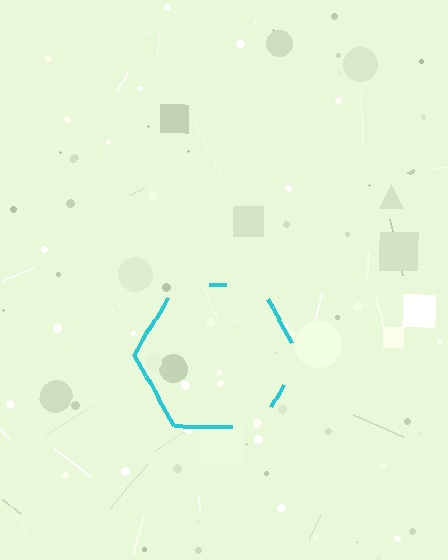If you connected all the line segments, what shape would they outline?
They would outline a hexagon.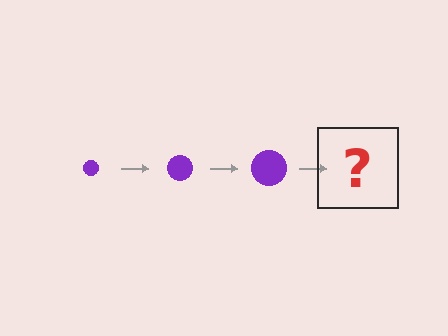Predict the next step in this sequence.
The next step is a purple circle, larger than the previous one.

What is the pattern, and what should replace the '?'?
The pattern is that the circle gets progressively larger each step. The '?' should be a purple circle, larger than the previous one.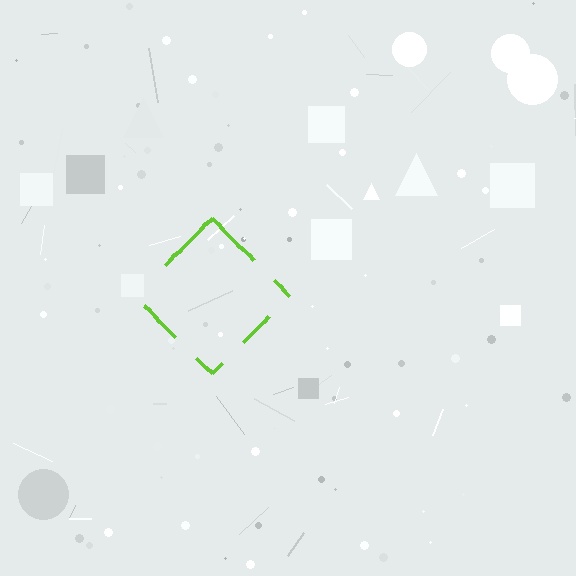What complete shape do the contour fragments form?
The contour fragments form a diamond.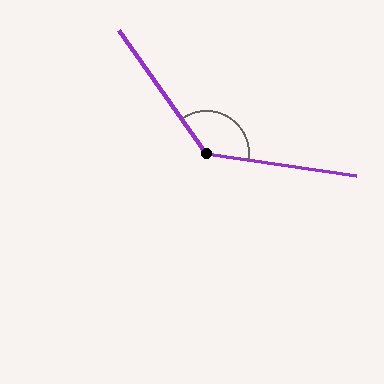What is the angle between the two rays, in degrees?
Approximately 134 degrees.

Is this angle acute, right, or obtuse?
It is obtuse.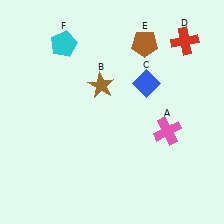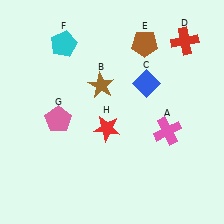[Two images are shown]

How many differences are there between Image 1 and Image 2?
There are 2 differences between the two images.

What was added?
A pink pentagon (G), a red star (H) were added in Image 2.